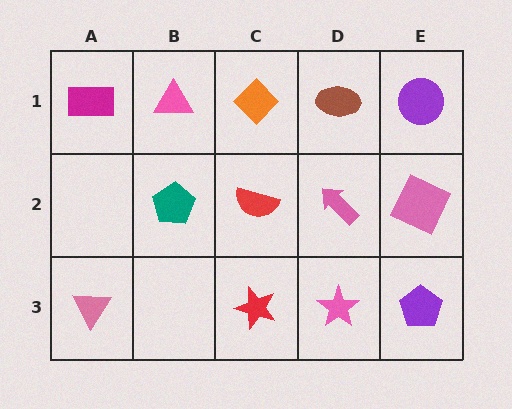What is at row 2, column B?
A teal pentagon.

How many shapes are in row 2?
4 shapes.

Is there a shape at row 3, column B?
No, that cell is empty.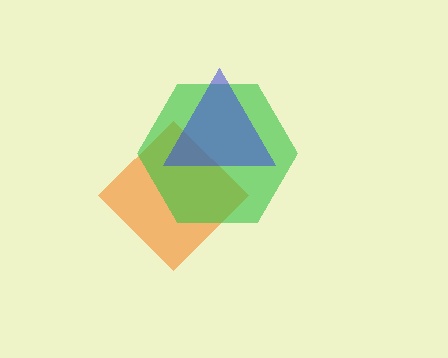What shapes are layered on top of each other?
The layered shapes are: an orange diamond, a green hexagon, a blue triangle.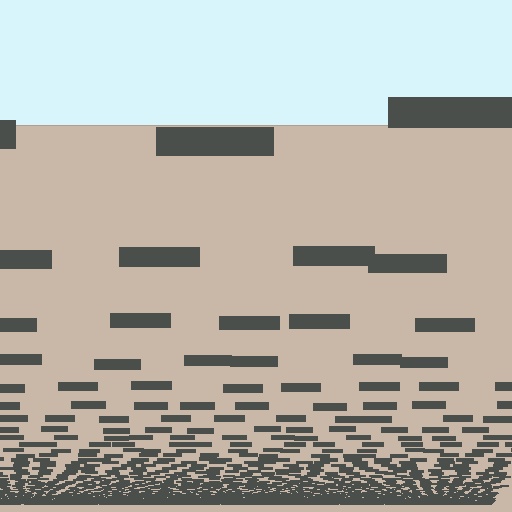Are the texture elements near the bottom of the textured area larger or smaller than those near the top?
Smaller. The gradient is inverted — elements near the bottom are smaller and denser.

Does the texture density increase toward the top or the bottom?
Density increases toward the bottom.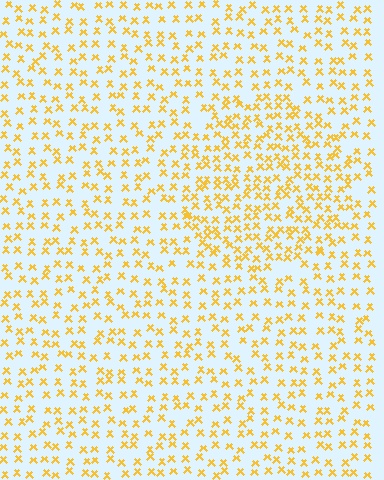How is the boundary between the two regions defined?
The boundary is defined by a change in element density (approximately 1.6x ratio). All elements are the same color, size, and shape.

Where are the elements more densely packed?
The elements are more densely packed inside the circle boundary.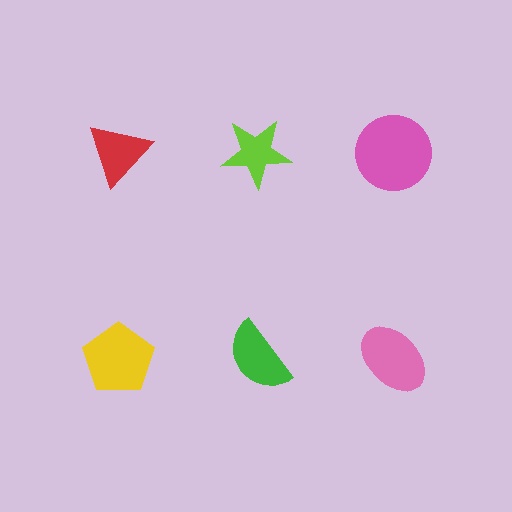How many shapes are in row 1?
3 shapes.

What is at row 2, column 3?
A pink ellipse.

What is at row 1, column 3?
A pink circle.